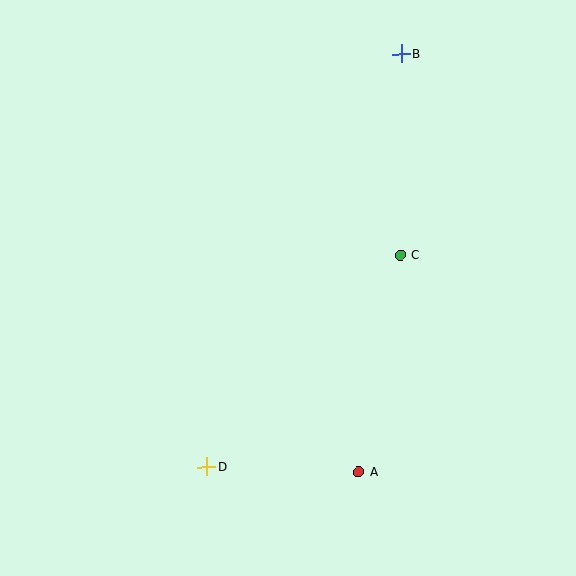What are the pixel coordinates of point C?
Point C is at (400, 256).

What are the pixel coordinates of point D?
Point D is at (207, 467).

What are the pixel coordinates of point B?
Point B is at (401, 54).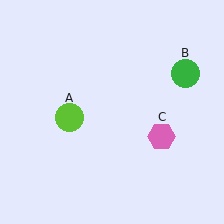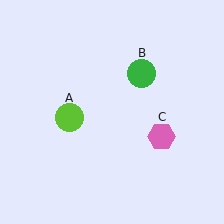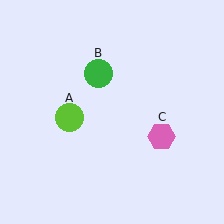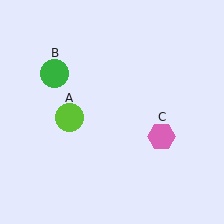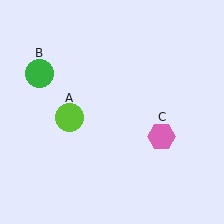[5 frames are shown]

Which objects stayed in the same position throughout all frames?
Lime circle (object A) and pink hexagon (object C) remained stationary.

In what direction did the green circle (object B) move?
The green circle (object B) moved left.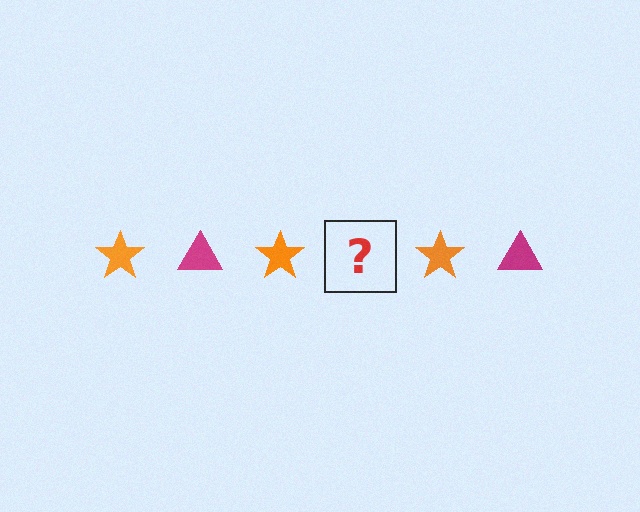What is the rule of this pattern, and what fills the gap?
The rule is that the pattern alternates between orange star and magenta triangle. The gap should be filled with a magenta triangle.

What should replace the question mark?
The question mark should be replaced with a magenta triangle.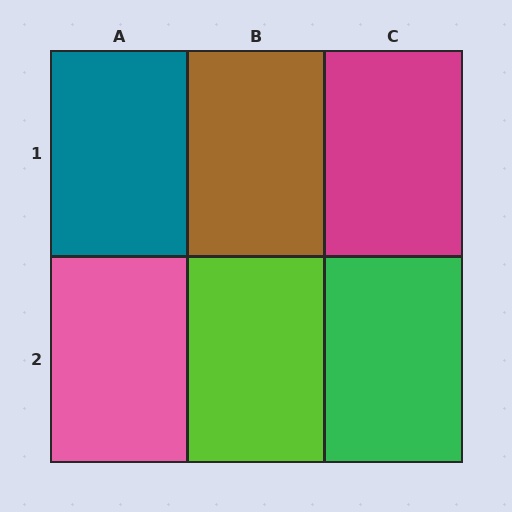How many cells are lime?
1 cell is lime.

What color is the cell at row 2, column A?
Pink.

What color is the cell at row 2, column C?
Green.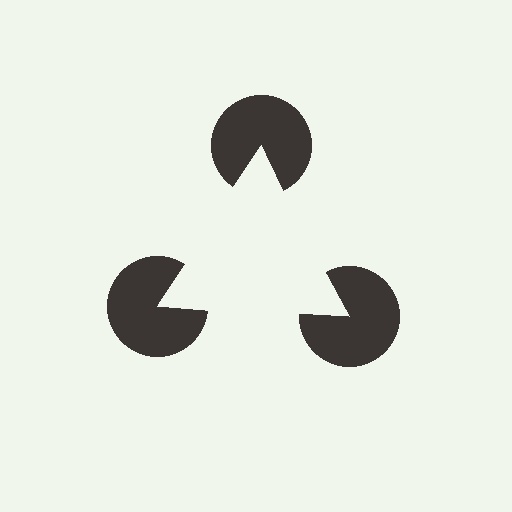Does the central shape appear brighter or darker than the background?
It typically appears slightly brighter than the background, even though no actual brightness change is drawn.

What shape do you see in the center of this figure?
An illusory triangle — its edges are inferred from the aligned wedge cuts in the pac-man discs, not physically drawn.